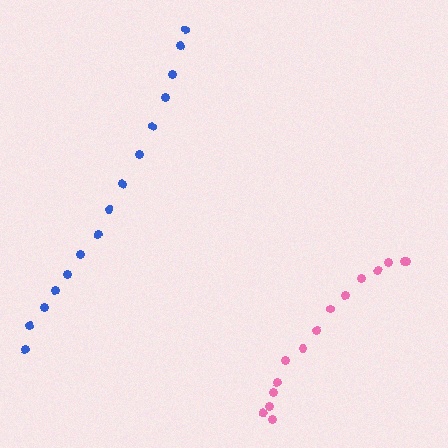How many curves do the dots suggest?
There are 2 distinct paths.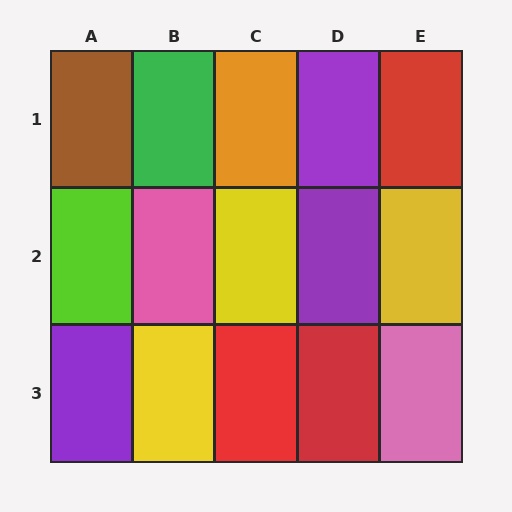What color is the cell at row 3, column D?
Red.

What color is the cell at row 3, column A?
Purple.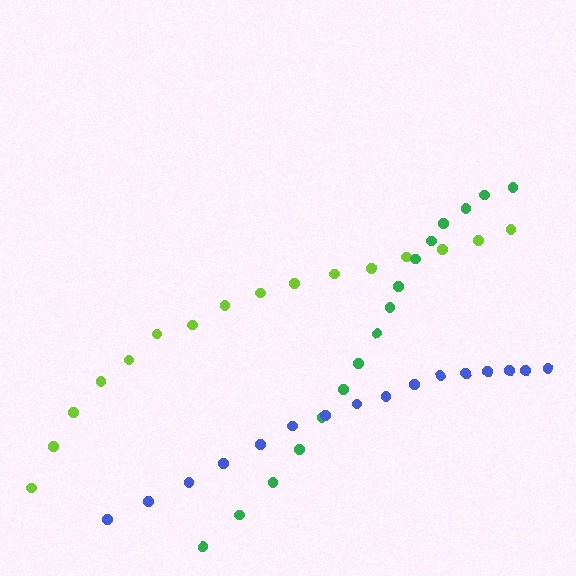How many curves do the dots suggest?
There are 3 distinct paths.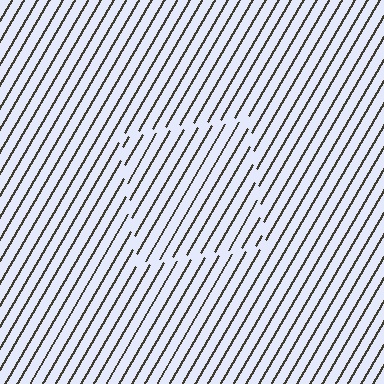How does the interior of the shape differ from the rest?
The interior of the shape contains the same grating, shifted by half a period — the contour is defined by the phase discontinuity where line-ends from the inner and outer gratings abut.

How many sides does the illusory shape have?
4 sides — the line-ends trace a square.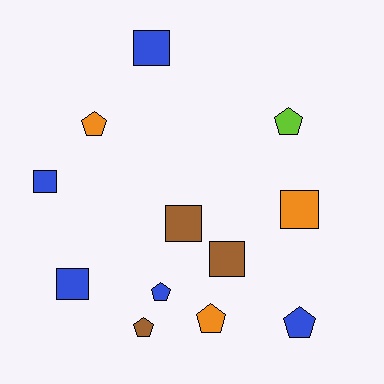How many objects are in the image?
There are 12 objects.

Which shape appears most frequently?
Square, with 6 objects.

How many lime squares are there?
There are no lime squares.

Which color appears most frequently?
Blue, with 5 objects.